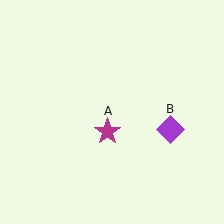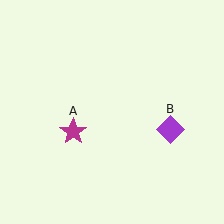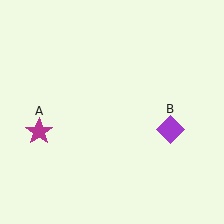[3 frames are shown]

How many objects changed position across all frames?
1 object changed position: magenta star (object A).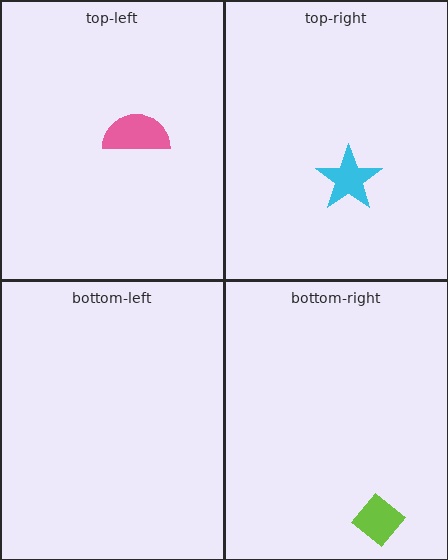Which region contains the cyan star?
The top-right region.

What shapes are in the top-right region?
The cyan star.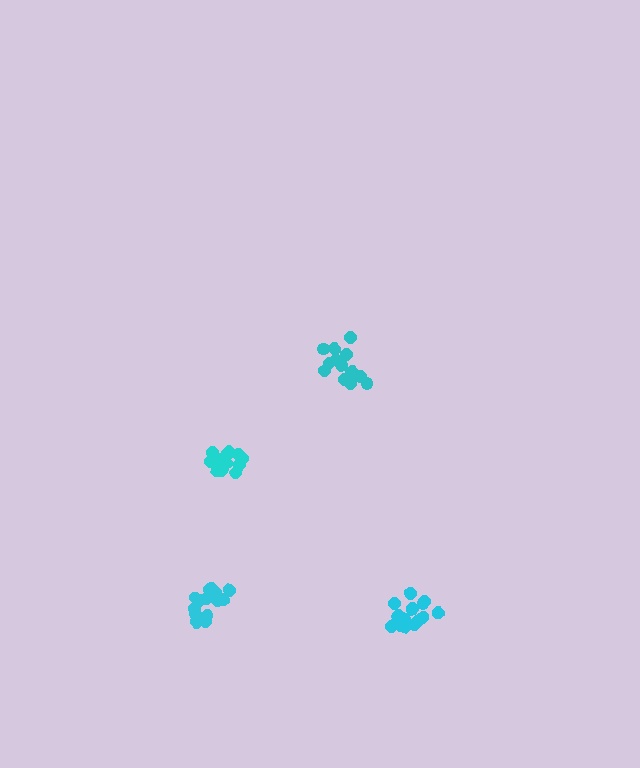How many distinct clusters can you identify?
There are 4 distinct clusters.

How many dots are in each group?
Group 1: 15 dots, Group 2: 17 dots, Group 3: 14 dots, Group 4: 13 dots (59 total).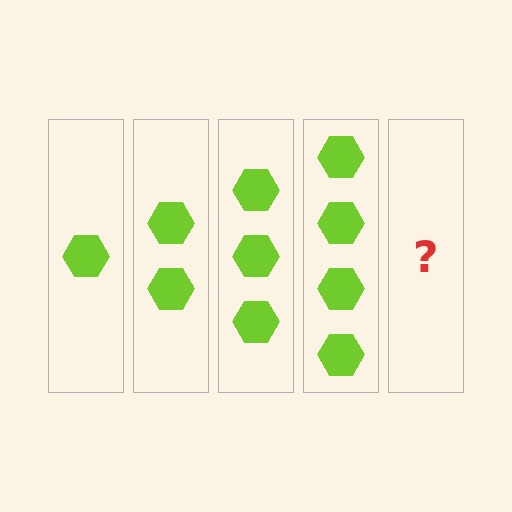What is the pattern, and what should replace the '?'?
The pattern is that each step adds one more hexagon. The '?' should be 5 hexagons.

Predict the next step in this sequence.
The next step is 5 hexagons.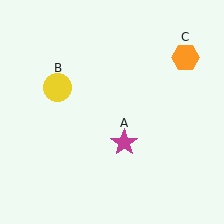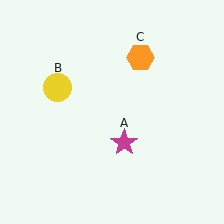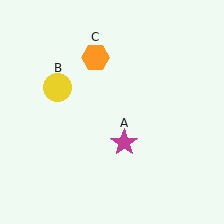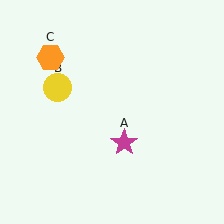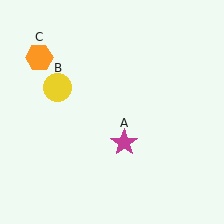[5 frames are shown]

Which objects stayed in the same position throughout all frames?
Magenta star (object A) and yellow circle (object B) remained stationary.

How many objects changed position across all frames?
1 object changed position: orange hexagon (object C).